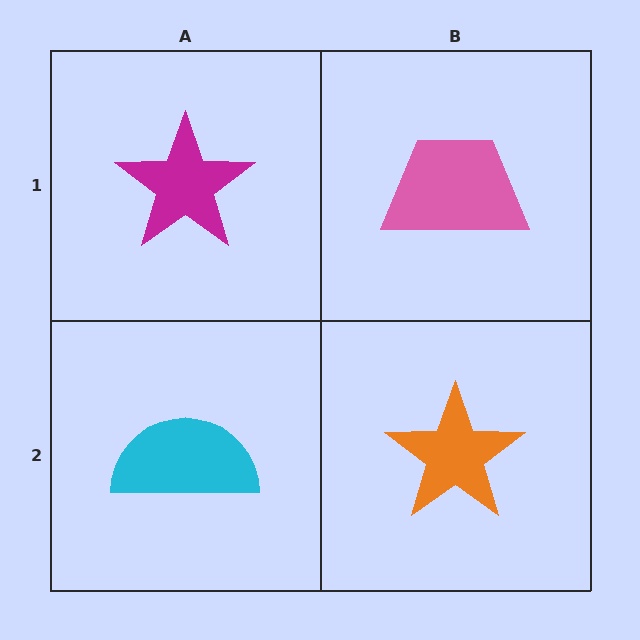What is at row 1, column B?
A pink trapezoid.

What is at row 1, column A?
A magenta star.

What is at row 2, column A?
A cyan semicircle.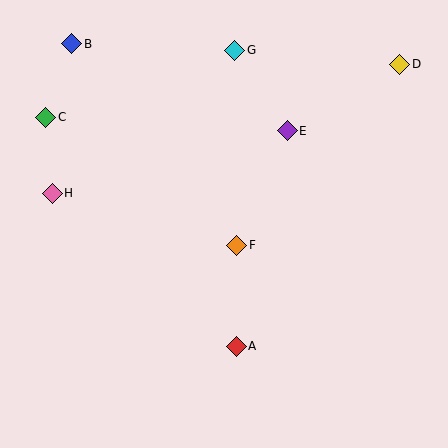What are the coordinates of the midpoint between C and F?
The midpoint between C and F is at (141, 181).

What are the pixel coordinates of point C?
Point C is at (46, 117).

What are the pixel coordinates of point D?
Point D is at (400, 64).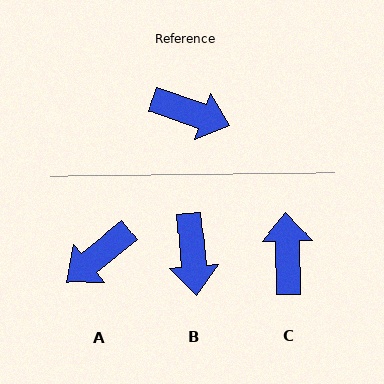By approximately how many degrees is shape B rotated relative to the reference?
Approximately 66 degrees clockwise.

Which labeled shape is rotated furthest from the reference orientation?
A, about 122 degrees away.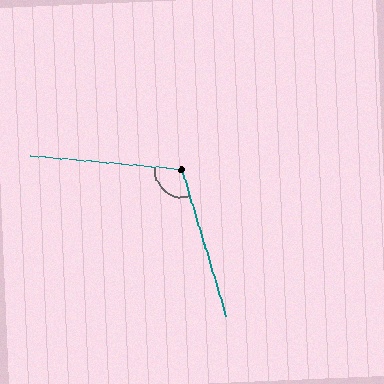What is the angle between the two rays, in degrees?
Approximately 112 degrees.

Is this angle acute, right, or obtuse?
It is obtuse.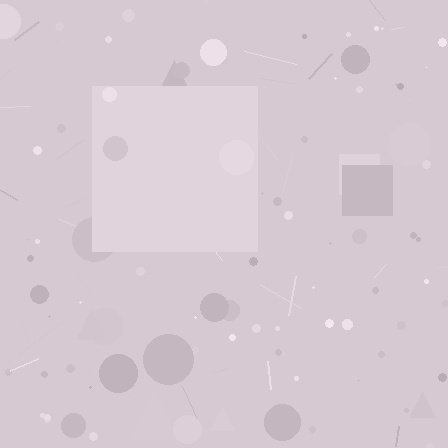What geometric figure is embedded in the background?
A square is embedded in the background.